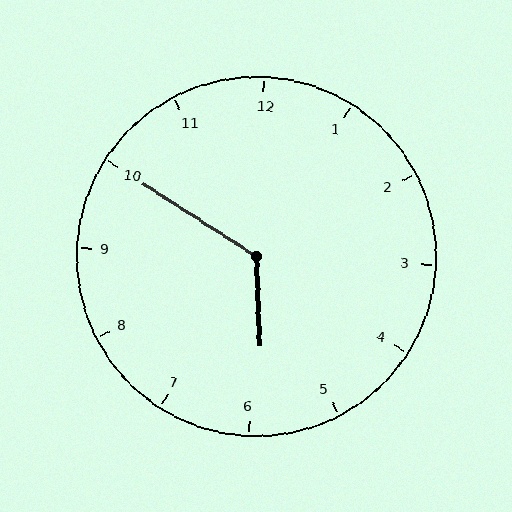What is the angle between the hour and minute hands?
Approximately 125 degrees.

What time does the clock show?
5:50.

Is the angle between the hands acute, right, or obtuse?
It is obtuse.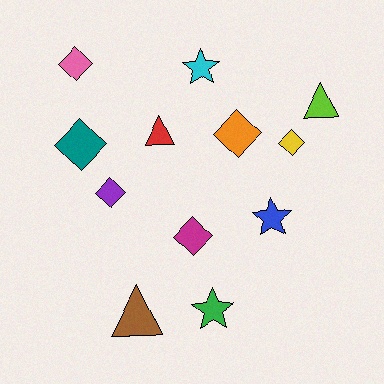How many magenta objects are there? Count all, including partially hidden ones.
There is 1 magenta object.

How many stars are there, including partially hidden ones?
There are 3 stars.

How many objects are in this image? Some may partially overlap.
There are 12 objects.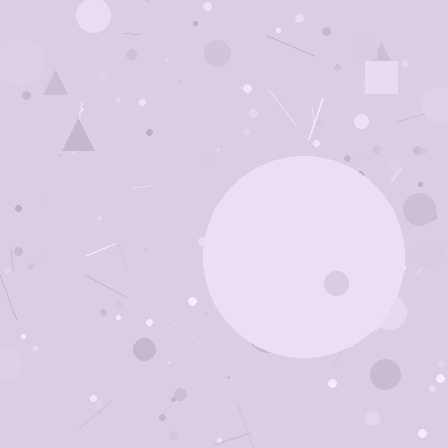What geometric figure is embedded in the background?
A circle is embedded in the background.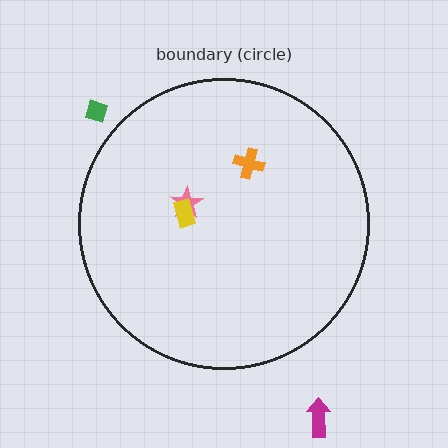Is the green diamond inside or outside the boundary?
Outside.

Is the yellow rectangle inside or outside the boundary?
Inside.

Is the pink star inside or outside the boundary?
Inside.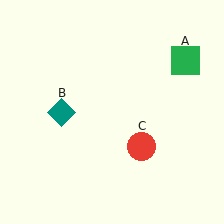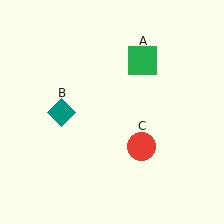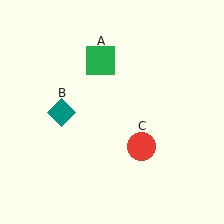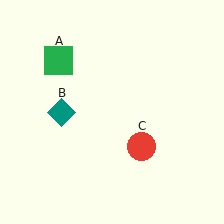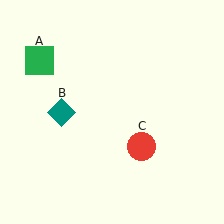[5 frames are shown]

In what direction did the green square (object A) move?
The green square (object A) moved left.